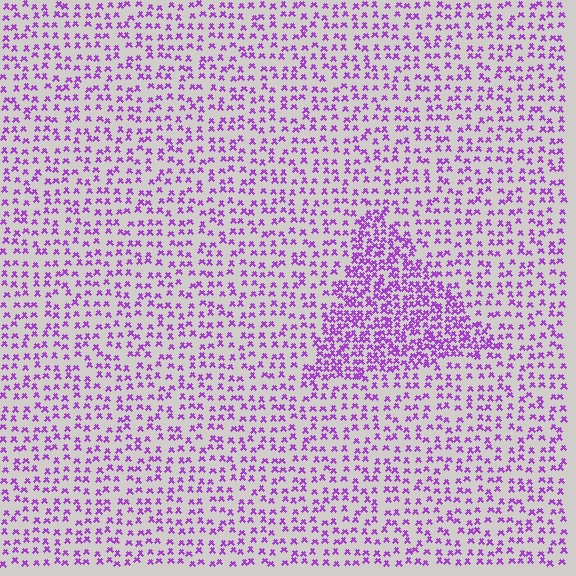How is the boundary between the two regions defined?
The boundary is defined by a change in element density (approximately 2.1x ratio). All elements are the same color, size, and shape.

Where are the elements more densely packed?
The elements are more densely packed inside the triangle boundary.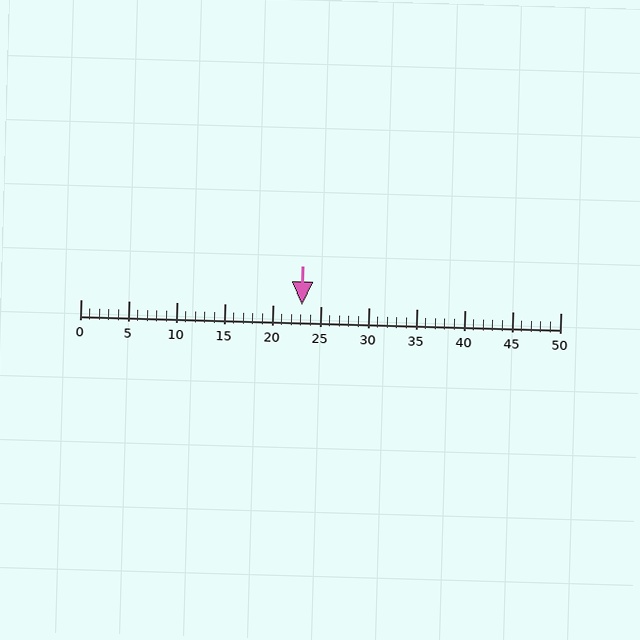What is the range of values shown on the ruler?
The ruler shows values from 0 to 50.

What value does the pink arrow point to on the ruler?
The pink arrow points to approximately 23.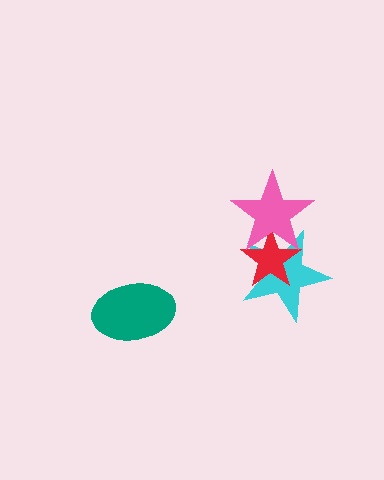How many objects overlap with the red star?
2 objects overlap with the red star.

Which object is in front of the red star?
The pink star is in front of the red star.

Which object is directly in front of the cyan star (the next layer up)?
The red star is directly in front of the cyan star.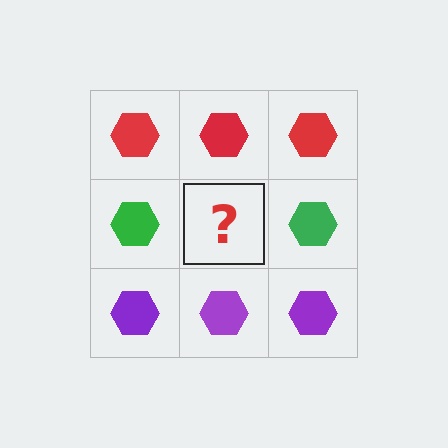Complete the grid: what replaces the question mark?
The question mark should be replaced with a green hexagon.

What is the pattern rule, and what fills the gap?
The rule is that each row has a consistent color. The gap should be filled with a green hexagon.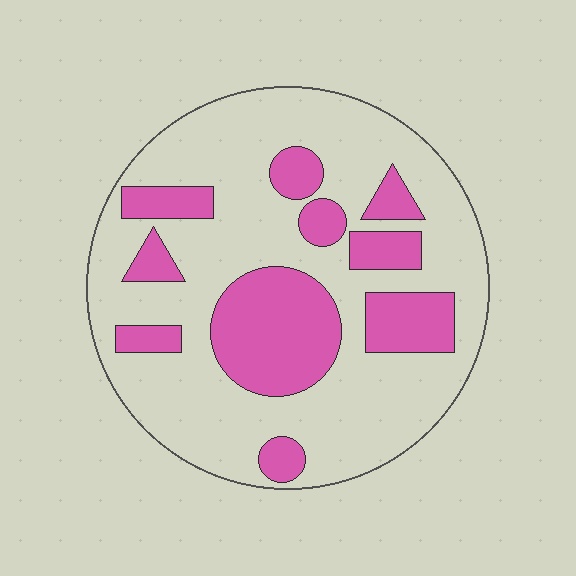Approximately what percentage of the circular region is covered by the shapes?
Approximately 30%.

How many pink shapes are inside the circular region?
10.